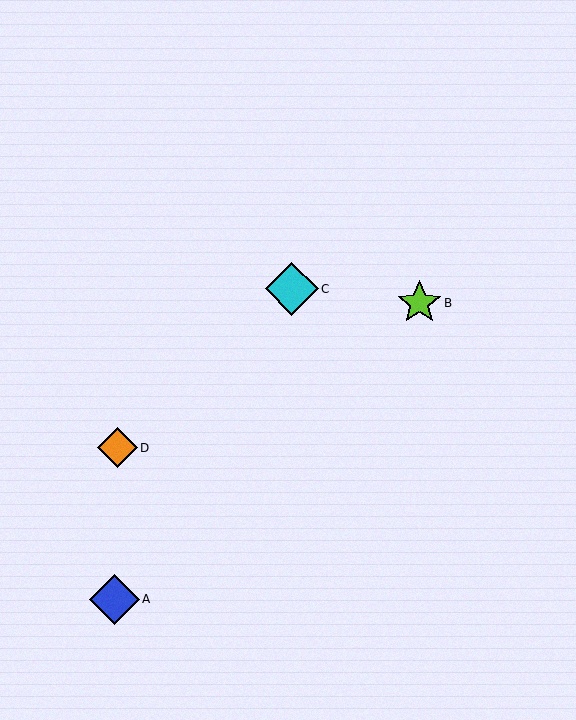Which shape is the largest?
The cyan diamond (labeled C) is the largest.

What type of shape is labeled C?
Shape C is a cyan diamond.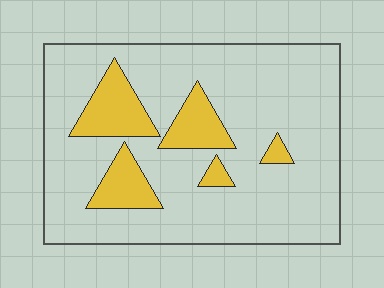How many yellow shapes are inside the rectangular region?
5.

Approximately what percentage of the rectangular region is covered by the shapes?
Approximately 15%.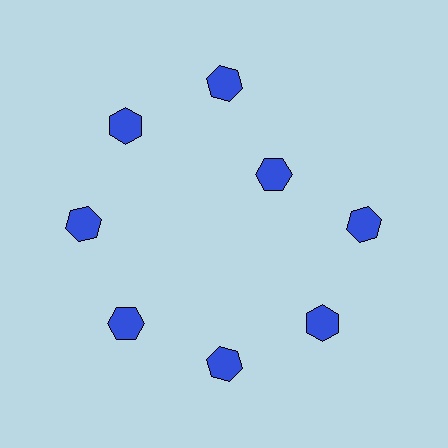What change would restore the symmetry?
The symmetry would be restored by moving it outward, back onto the ring so that all 8 hexagons sit at equal angles and equal distance from the center.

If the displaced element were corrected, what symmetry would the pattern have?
It would have 8-fold rotational symmetry — the pattern would map onto itself every 45 degrees.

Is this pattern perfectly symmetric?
No. The 8 blue hexagons are arranged in a ring, but one element near the 2 o'clock position is pulled inward toward the center, breaking the 8-fold rotational symmetry.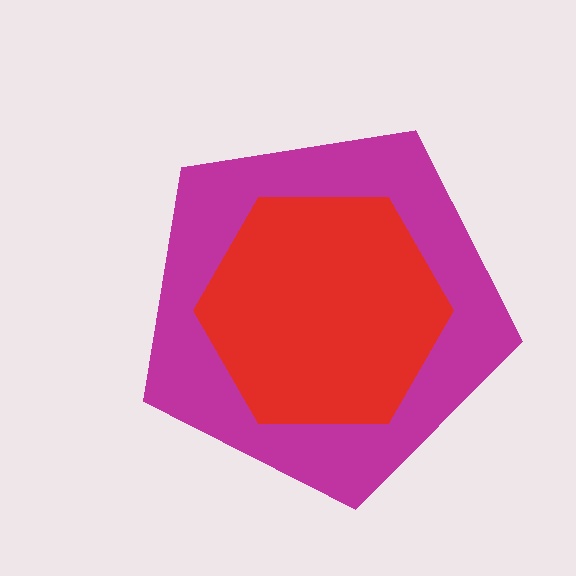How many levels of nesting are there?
2.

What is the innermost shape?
The red hexagon.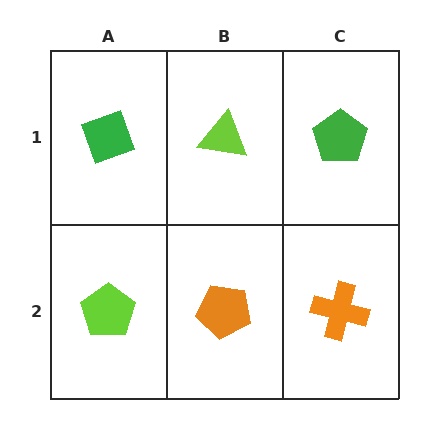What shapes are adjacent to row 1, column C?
An orange cross (row 2, column C), a lime triangle (row 1, column B).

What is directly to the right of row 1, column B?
A green pentagon.